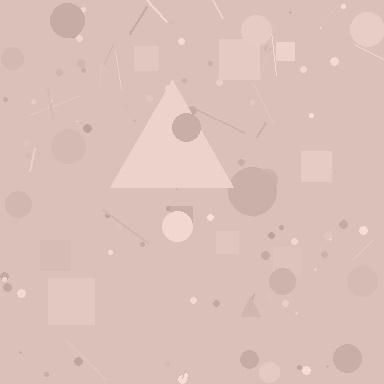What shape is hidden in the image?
A triangle is hidden in the image.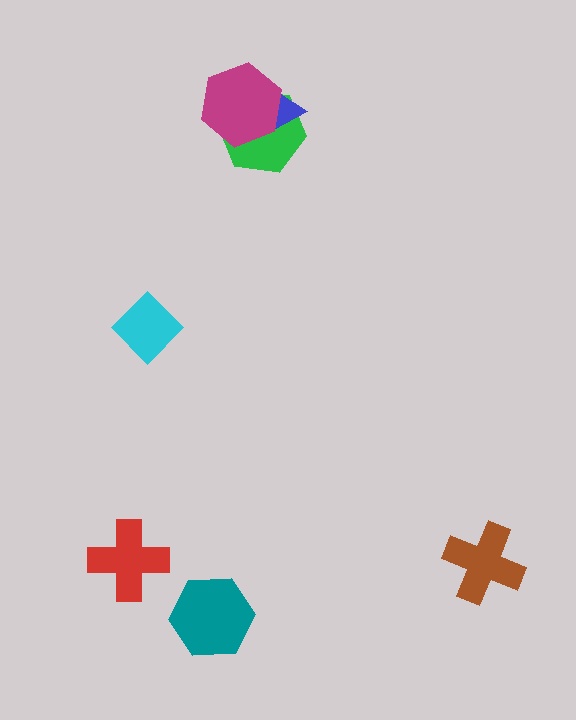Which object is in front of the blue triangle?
The magenta hexagon is in front of the blue triangle.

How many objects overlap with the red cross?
0 objects overlap with the red cross.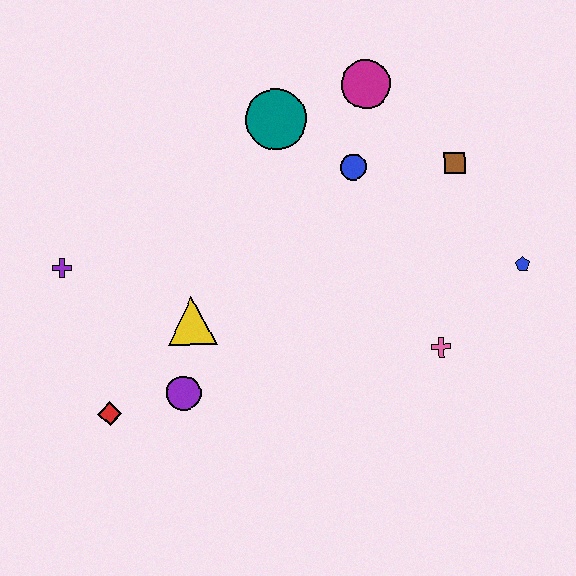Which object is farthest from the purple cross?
The blue pentagon is farthest from the purple cross.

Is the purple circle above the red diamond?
Yes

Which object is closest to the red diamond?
The purple circle is closest to the red diamond.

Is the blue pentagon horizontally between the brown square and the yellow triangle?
No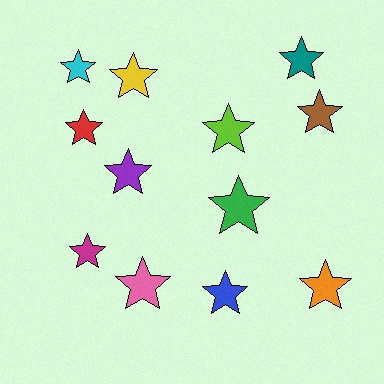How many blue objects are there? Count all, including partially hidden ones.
There is 1 blue object.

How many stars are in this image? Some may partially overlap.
There are 12 stars.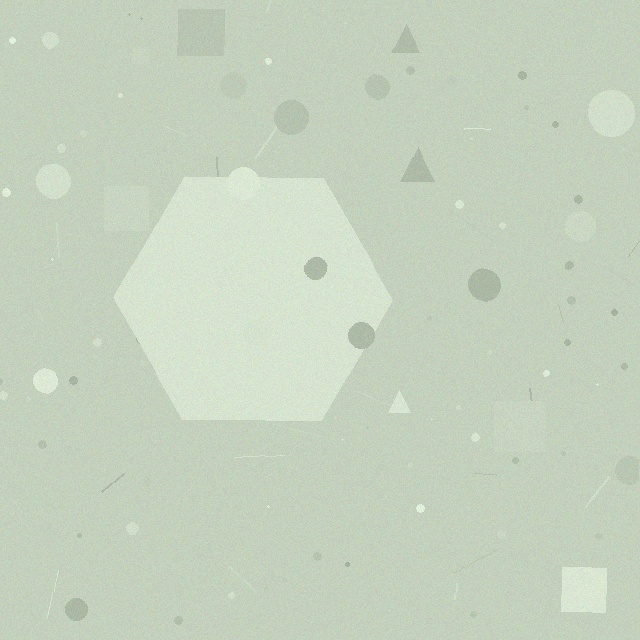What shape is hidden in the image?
A hexagon is hidden in the image.